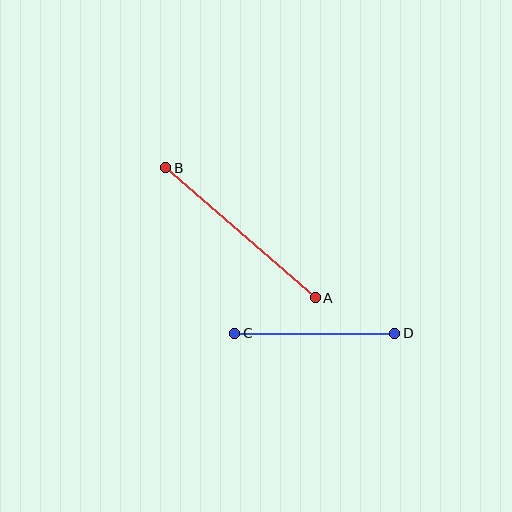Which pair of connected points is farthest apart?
Points A and B are farthest apart.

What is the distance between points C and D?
The distance is approximately 160 pixels.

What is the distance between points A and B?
The distance is approximately 198 pixels.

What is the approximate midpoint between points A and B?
The midpoint is at approximately (240, 233) pixels.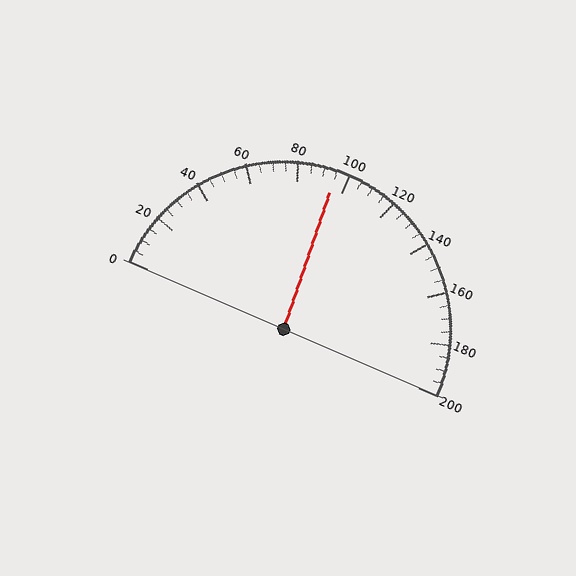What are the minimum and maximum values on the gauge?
The gauge ranges from 0 to 200.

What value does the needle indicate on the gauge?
The needle indicates approximately 95.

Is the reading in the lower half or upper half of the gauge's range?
The reading is in the lower half of the range (0 to 200).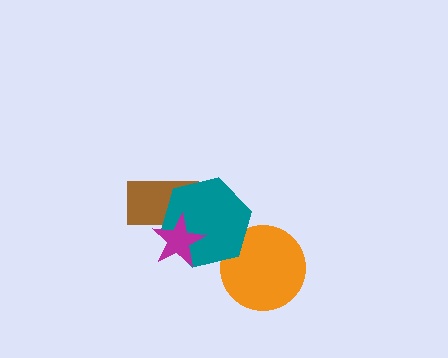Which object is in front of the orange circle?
The teal hexagon is in front of the orange circle.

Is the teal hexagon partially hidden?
Yes, it is partially covered by another shape.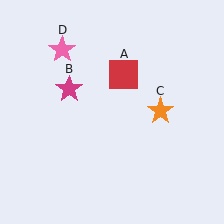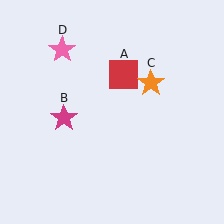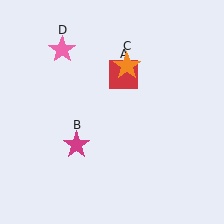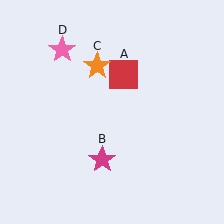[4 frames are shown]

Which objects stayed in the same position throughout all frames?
Red square (object A) and pink star (object D) remained stationary.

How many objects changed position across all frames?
2 objects changed position: magenta star (object B), orange star (object C).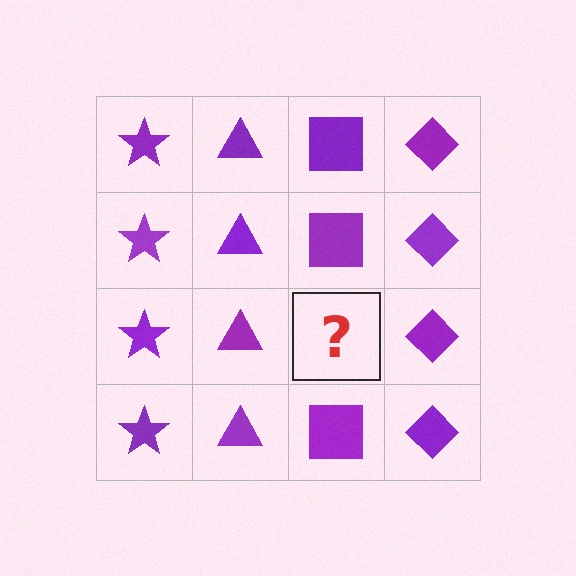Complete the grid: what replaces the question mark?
The question mark should be replaced with a purple square.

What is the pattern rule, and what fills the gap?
The rule is that each column has a consistent shape. The gap should be filled with a purple square.